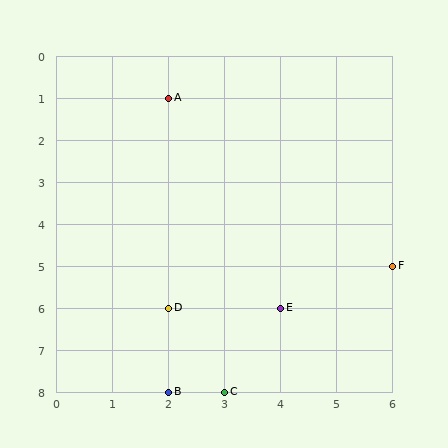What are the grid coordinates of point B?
Point B is at grid coordinates (2, 8).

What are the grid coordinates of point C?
Point C is at grid coordinates (3, 8).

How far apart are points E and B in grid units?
Points E and B are 2 columns and 2 rows apart (about 2.8 grid units diagonally).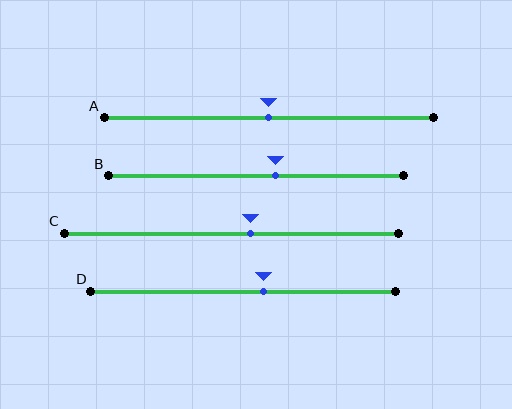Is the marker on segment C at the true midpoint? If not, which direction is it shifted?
No, the marker on segment C is shifted to the right by about 6% of the segment length.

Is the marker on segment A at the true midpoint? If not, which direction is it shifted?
Yes, the marker on segment A is at the true midpoint.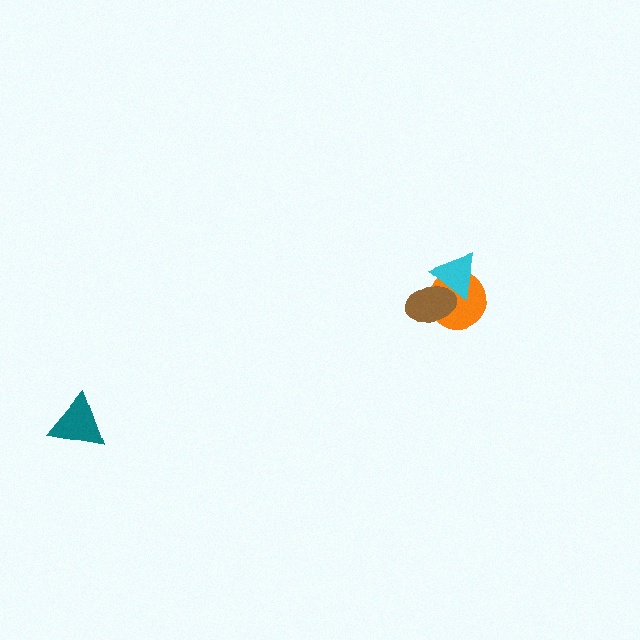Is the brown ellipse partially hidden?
Yes, it is partially covered by another shape.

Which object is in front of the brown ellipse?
The cyan triangle is in front of the brown ellipse.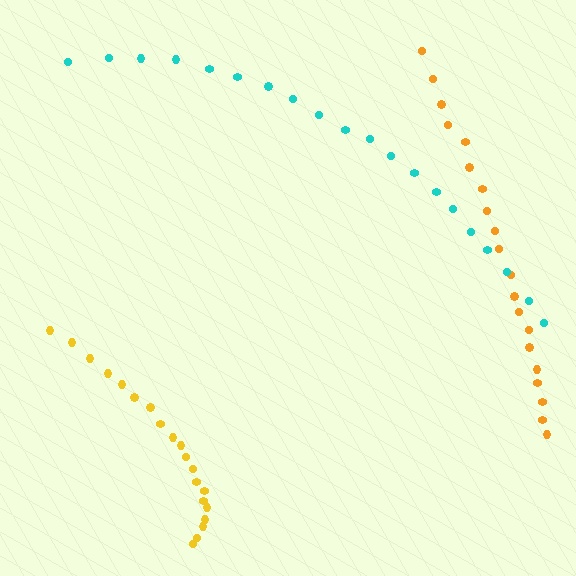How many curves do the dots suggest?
There are 3 distinct paths.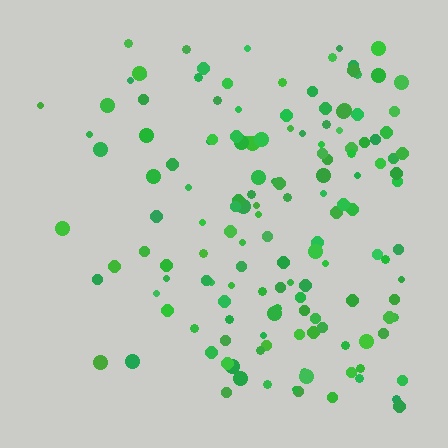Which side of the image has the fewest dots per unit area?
The left.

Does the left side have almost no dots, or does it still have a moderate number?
Still a moderate number, just noticeably fewer than the right.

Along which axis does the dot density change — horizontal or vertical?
Horizontal.